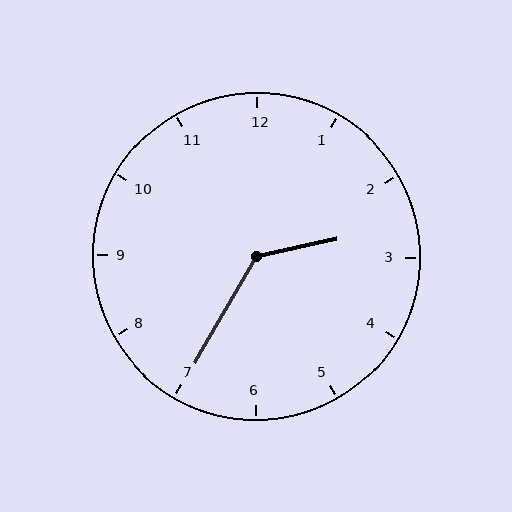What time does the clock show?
2:35.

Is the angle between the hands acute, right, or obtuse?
It is obtuse.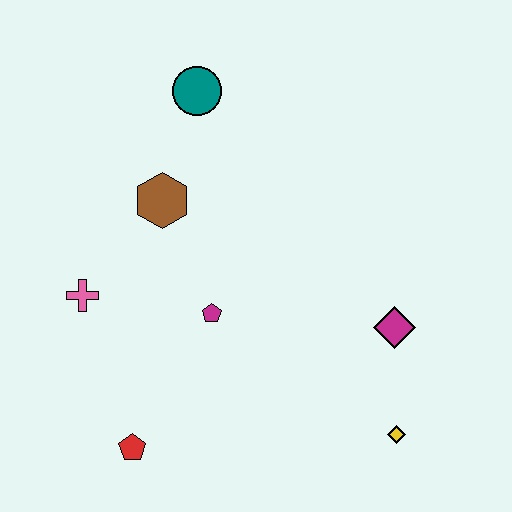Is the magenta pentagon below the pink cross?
Yes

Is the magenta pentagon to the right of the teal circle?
Yes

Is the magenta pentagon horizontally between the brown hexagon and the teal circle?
No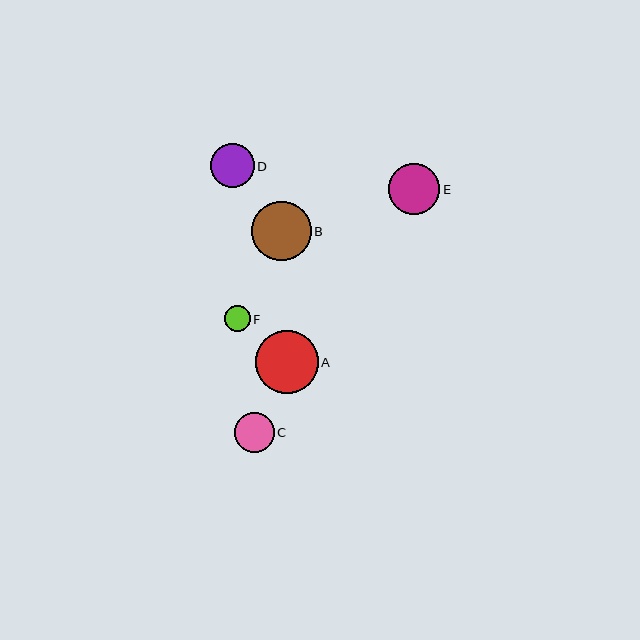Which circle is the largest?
Circle A is the largest with a size of approximately 62 pixels.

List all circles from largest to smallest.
From largest to smallest: A, B, E, D, C, F.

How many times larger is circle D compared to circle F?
Circle D is approximately 1.7 times the size of circle F.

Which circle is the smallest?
Circle F is the smallest with a size of approximately 26 pixels.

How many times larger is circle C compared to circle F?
Circle C is approximately 1.5 times the size of circle F.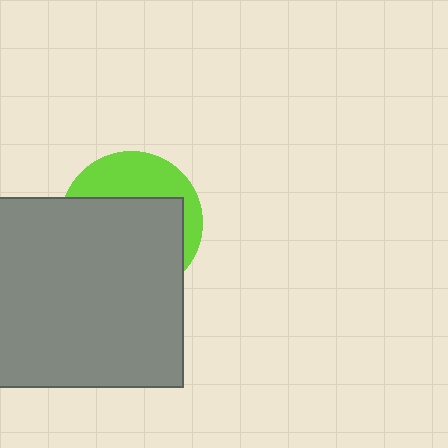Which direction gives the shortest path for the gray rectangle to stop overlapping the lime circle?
Moving down gives the shortest separation.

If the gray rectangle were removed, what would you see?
You would see the complete lime circle.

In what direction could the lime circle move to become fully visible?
The lime circle could move up. That would shift it out from behind the gray rectangle entirely.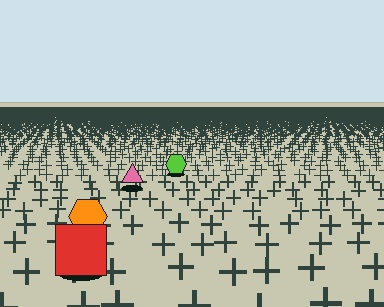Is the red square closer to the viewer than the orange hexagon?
Yes. The red square is closer — you can tell from the texture gradient: the ground texture is coarser near it.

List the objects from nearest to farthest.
From nearest to farthest: the red square, the orange hexagon, the pink triangle, the lime hexagon.